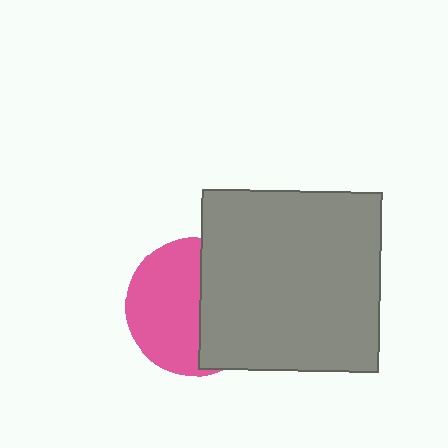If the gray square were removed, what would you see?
You would see the complete pink circle.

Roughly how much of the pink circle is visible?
About half of it is visible (roughly 55%).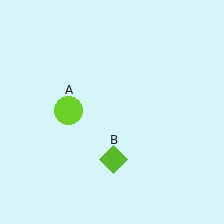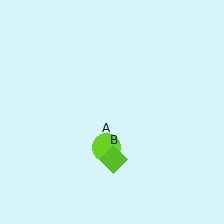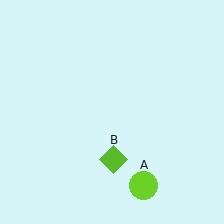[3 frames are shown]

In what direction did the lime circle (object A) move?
The lime circle (object A) moved down and to the right.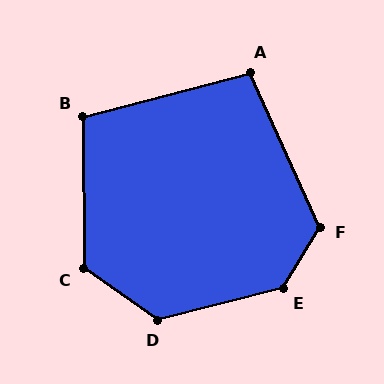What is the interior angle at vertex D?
Approximately 131 degrees (obtuse).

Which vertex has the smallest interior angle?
A, at approximately 100 degrees.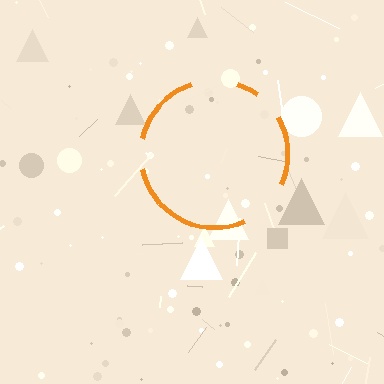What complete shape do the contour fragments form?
The contour fragments form a circle.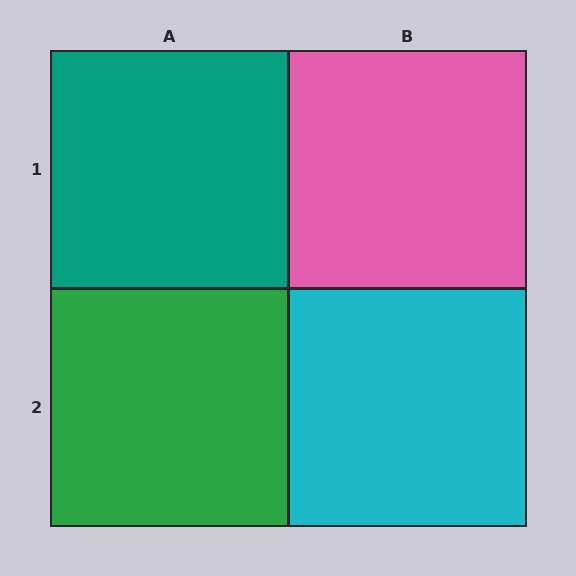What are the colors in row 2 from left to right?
Green, cyan.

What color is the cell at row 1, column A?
Teal.